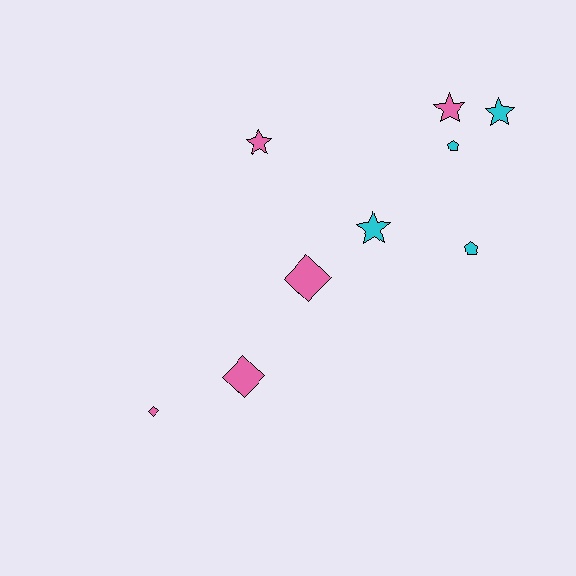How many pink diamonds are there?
There are 3 pink diamonds.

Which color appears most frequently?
Pink, with 5 objects.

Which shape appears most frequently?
Star, with 4 objects.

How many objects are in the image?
There are 9 objects.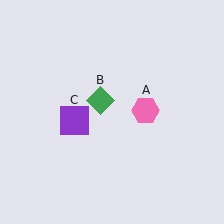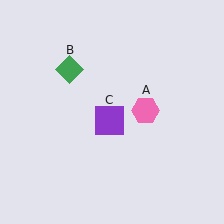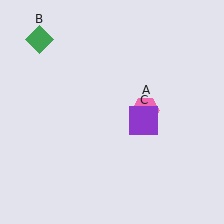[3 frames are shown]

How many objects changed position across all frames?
2 objects changed position: green diamond (object B), purple square (object C).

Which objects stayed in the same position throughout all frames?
Pink hexagon (object A) remained stationary.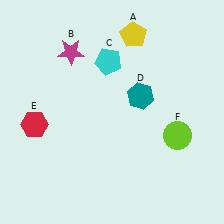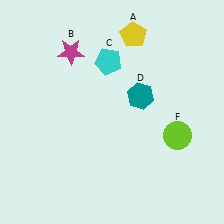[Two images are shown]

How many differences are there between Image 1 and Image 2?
There is 1 difference between the two images.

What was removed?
The red hexagon (E) was removed in Image 2.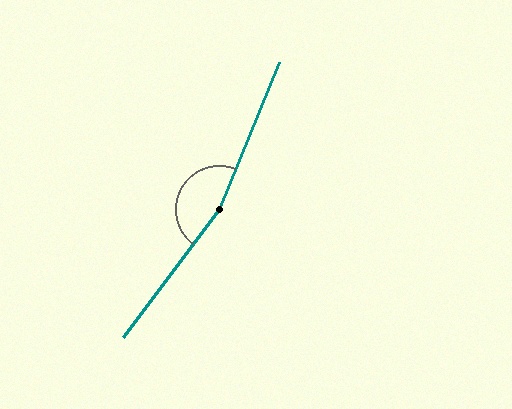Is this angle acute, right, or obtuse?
It is obtuse.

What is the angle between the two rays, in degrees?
Approximately 165 degrees.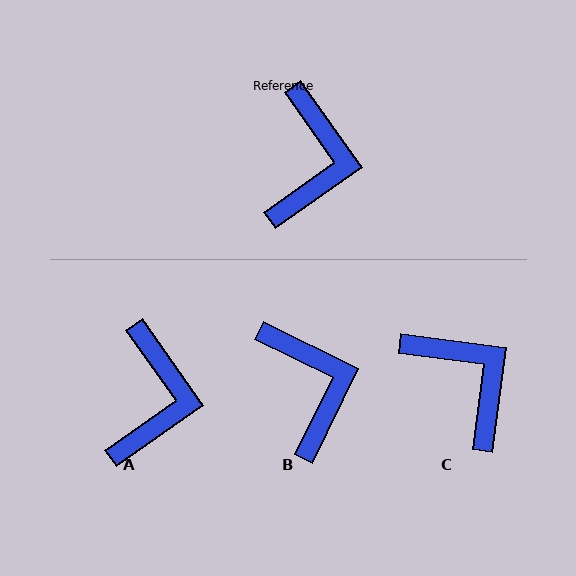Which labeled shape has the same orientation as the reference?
A.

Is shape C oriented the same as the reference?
No, it is off by about 47 degrees.